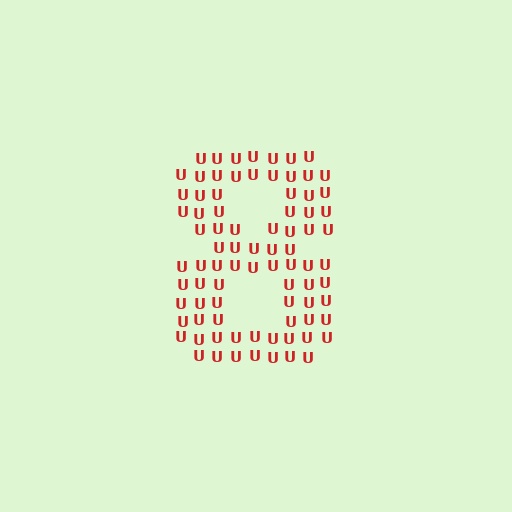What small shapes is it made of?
It is made of small letter U's.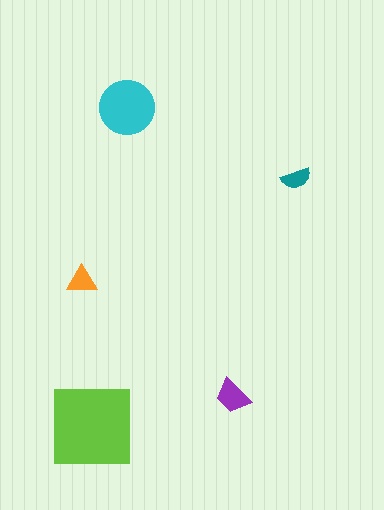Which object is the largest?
The lime square.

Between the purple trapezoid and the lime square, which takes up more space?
The lime square.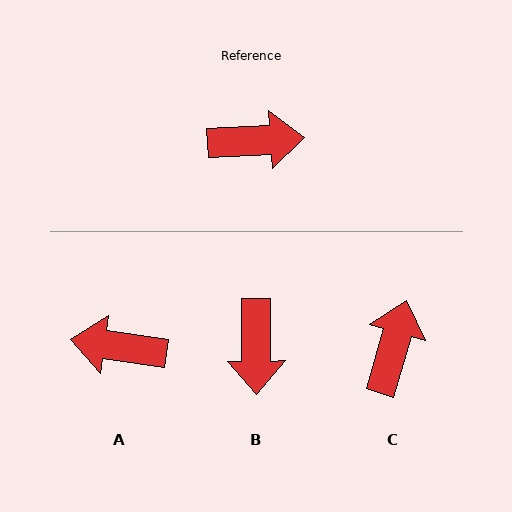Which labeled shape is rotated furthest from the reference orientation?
A, about 168 degrees away.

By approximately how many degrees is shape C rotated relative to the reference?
Approximately 71 degrees counter-clockwise.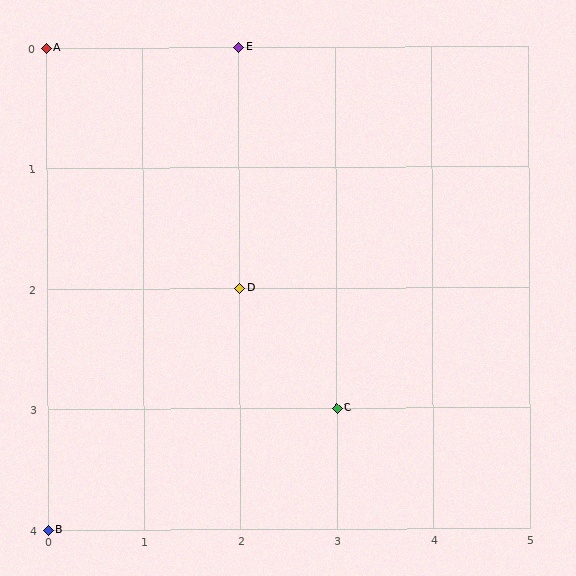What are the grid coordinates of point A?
Point A is at grid coordinates (0, 0).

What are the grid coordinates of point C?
Point C is at grid coordinates (3, 3).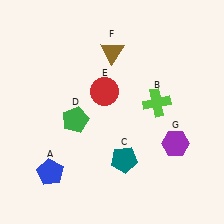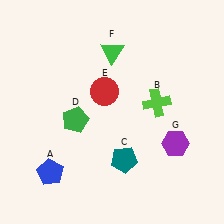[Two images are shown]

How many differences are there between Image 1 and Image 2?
There is 1 difference between the two images.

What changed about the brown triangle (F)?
In Image 1, F is brown. In Image 2, it changed to green.